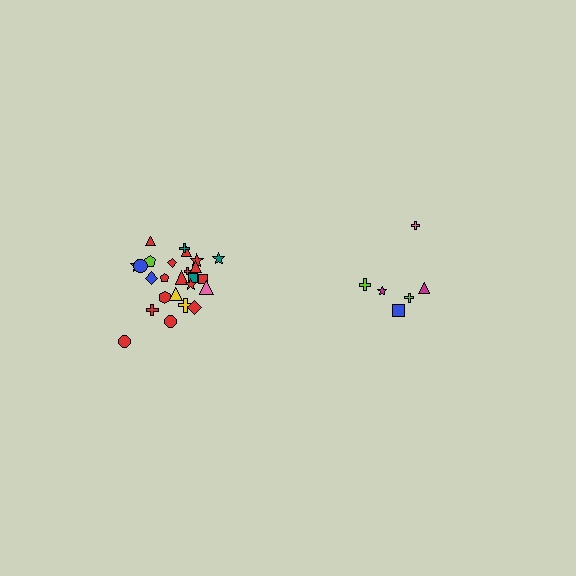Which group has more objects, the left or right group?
The left group.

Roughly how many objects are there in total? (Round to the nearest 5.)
Roughly 30 objects in total.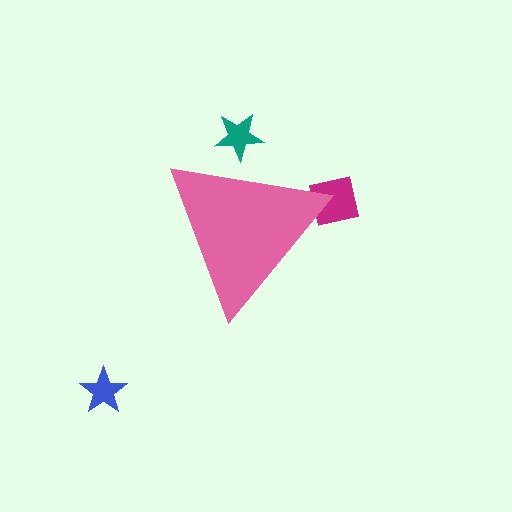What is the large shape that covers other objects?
A pink triangle.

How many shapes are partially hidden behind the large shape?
2 shapes are partially hidden.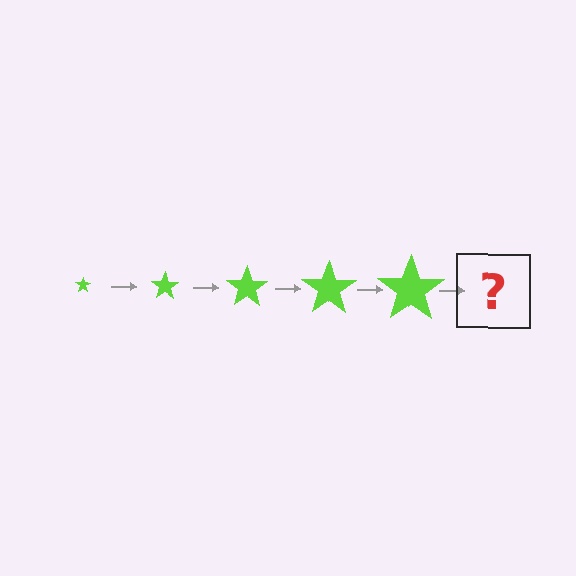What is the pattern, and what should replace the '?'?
The pattern is that the star gets progressively larger each step. The '?' should be a lime star, larger than the previous one.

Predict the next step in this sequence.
The next step is a lime star, larger than the previous one.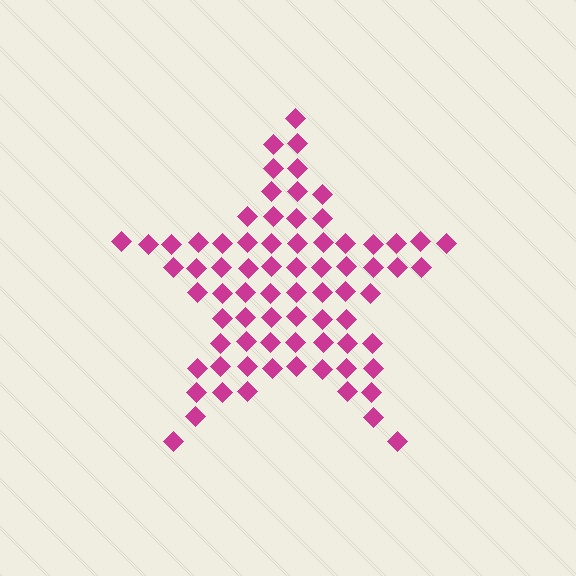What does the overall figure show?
The overall figure shows a star.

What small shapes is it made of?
It is made of small diamonds.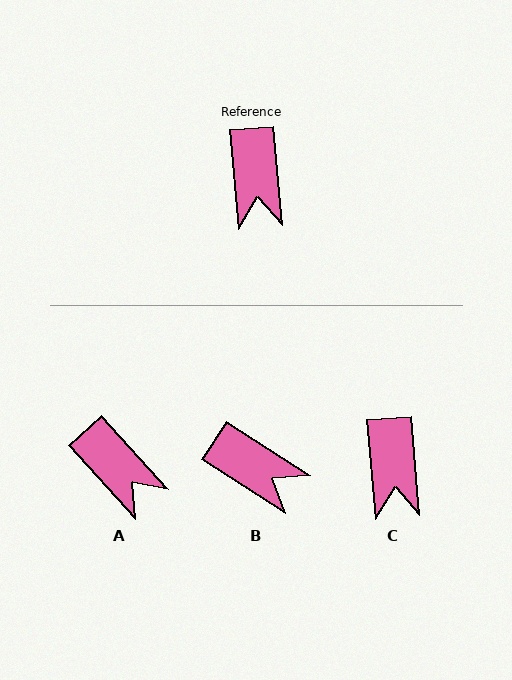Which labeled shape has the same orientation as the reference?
C.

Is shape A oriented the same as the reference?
No, it is off by about 37 degrees.